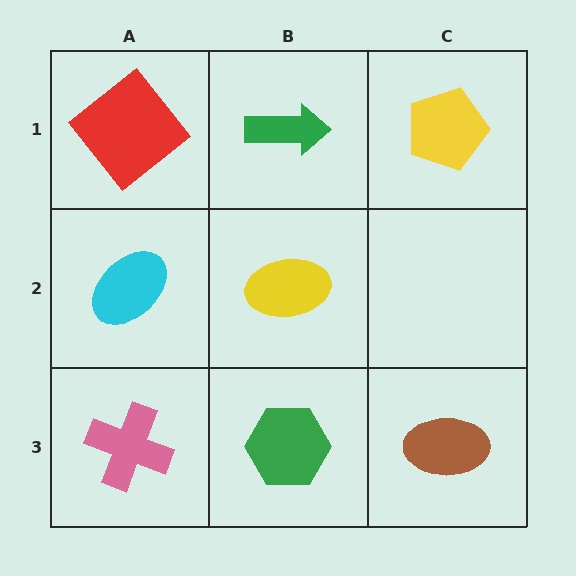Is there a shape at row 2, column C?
No, that cell is empty.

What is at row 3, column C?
A brown ellipse.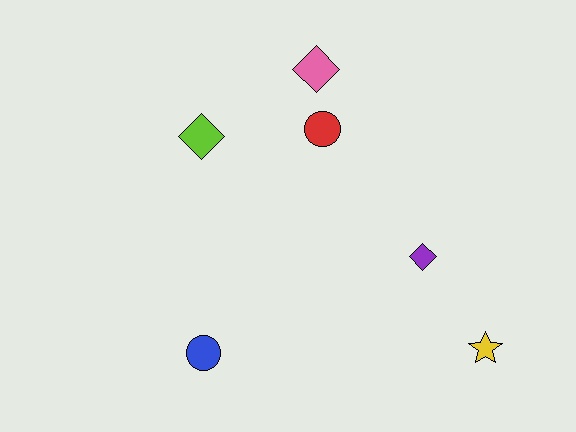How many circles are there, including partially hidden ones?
There are 2 circles.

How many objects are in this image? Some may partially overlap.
There are 6 objects.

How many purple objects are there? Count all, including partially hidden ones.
There is 1 purple object.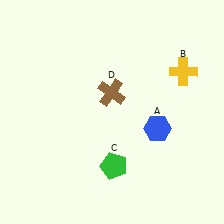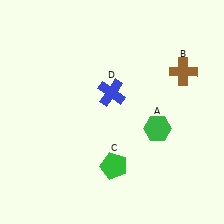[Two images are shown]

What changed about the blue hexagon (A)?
In Image 1, A is blue. In Image 2, it changed to green.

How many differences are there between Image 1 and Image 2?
There are 3 differences between the two images.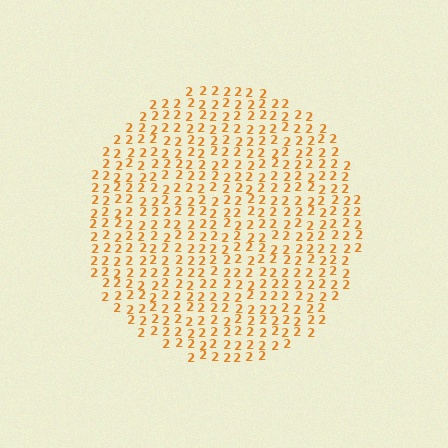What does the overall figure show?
The overall figure shows a circle.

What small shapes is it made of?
It is made of small digit 2's.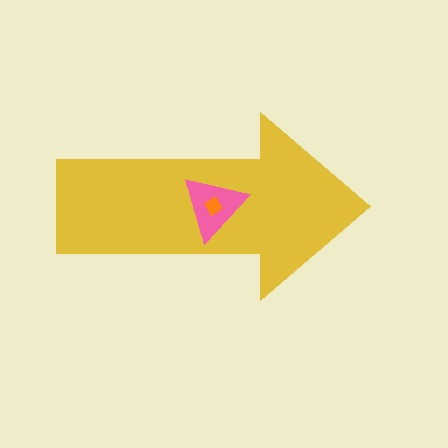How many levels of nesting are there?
3.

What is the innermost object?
The orange diamond.